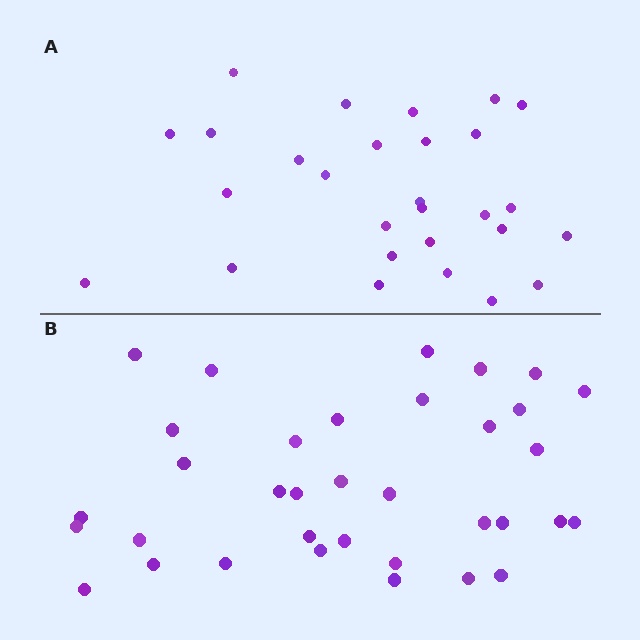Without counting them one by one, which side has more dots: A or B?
Region B (the bottom region) has more dots.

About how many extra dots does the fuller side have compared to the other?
Region B has roughly 8 or so more dots than region A.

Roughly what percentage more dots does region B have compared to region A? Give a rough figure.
About 25% more.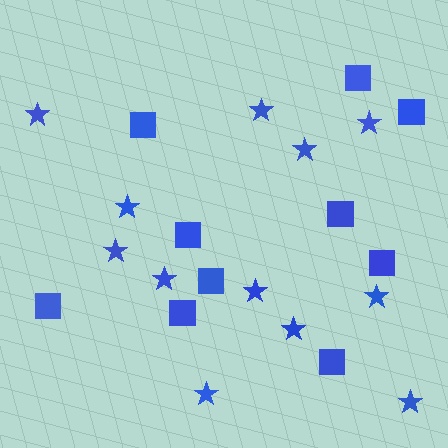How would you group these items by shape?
There are 2 groups: one group of stars (12) and one group of squares (10).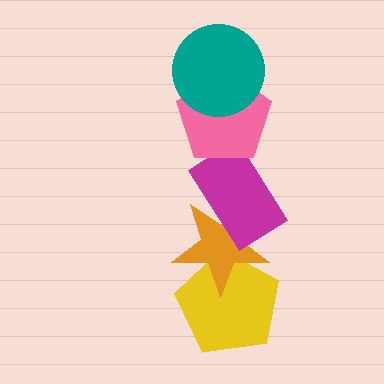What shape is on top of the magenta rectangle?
The pink pentagon is on top of the magenta rectangle.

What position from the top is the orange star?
The orange star is 4th from the top.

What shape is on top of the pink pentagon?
The teal circle is on top of the pink pentagon.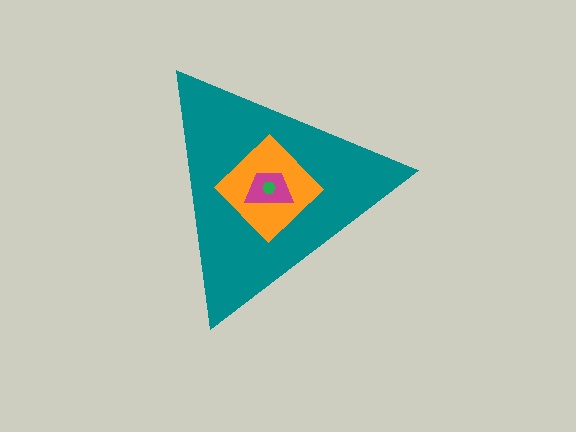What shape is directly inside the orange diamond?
The magenta trapezoid.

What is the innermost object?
The green hexagon.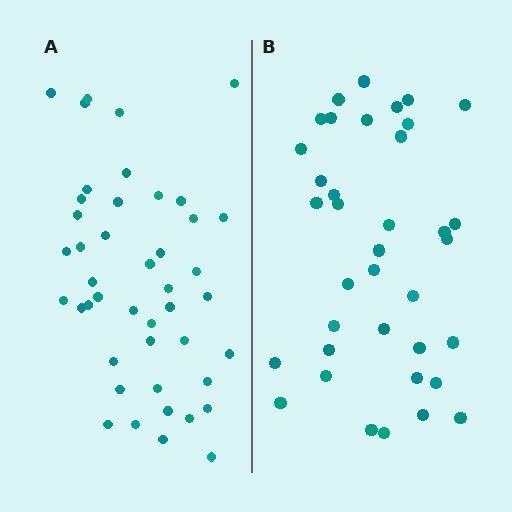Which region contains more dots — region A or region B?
Region A (the left region) has more dots.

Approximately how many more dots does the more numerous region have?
Region A has roughly 8 or so more dots than region B.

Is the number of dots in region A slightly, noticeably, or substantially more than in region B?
Region A has only slightly more — the two regions are fairly close. The ratio is roughly 1.2 to 1.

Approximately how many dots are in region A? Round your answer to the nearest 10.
About 40 dots. (The exact count is 44, which rounds to 40.)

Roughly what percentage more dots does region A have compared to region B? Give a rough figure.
About 20% more.